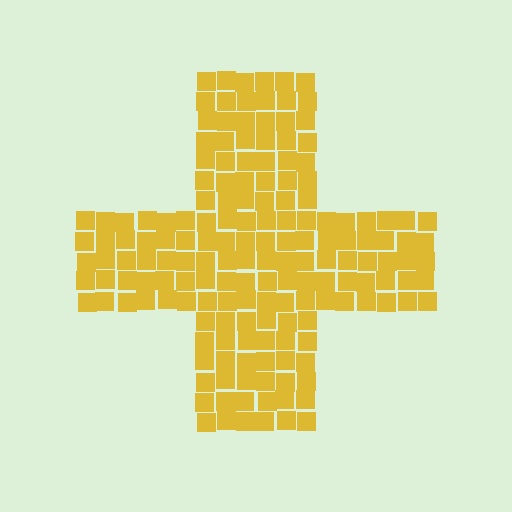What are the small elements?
The small elements are squares.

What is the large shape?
The large shape is a cross.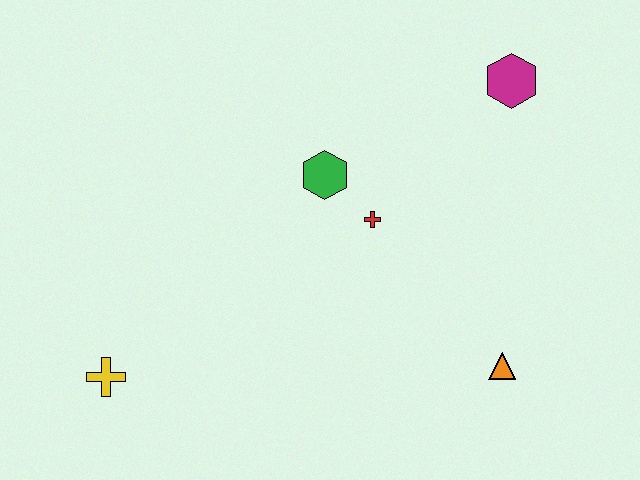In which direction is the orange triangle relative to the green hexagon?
The orange triangle is below the green hexagon.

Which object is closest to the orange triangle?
The red cross is closest to the orange triangle.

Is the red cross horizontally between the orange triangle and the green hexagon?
Yes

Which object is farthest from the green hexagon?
The yellow cross is farthest from the green hexagon.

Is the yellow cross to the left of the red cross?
Yes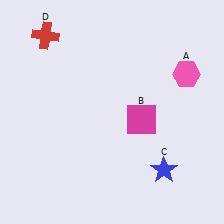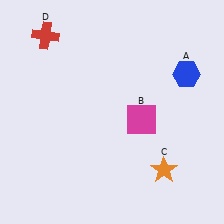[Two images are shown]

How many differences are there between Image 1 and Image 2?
There are 2 differences between the two images.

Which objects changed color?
A changed from pink to blue. C changed from blue to orange.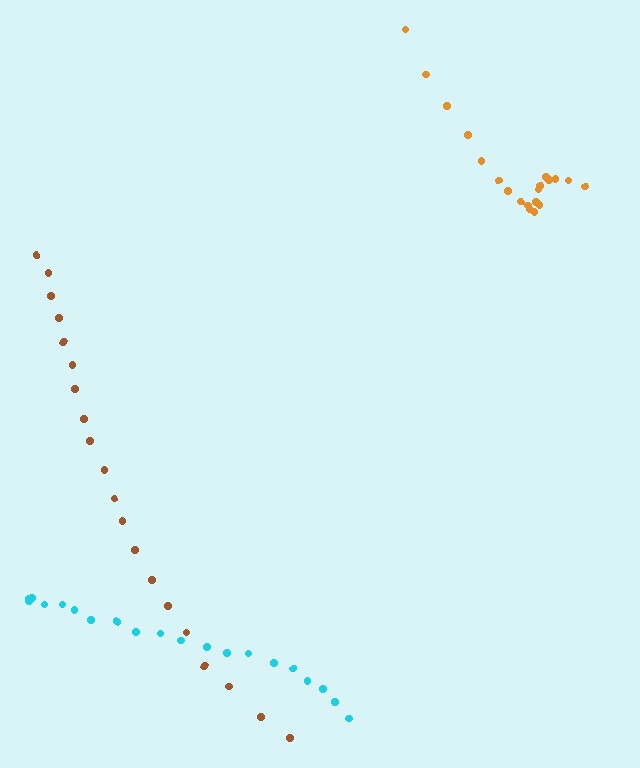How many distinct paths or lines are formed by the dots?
There are 3 distinct paths.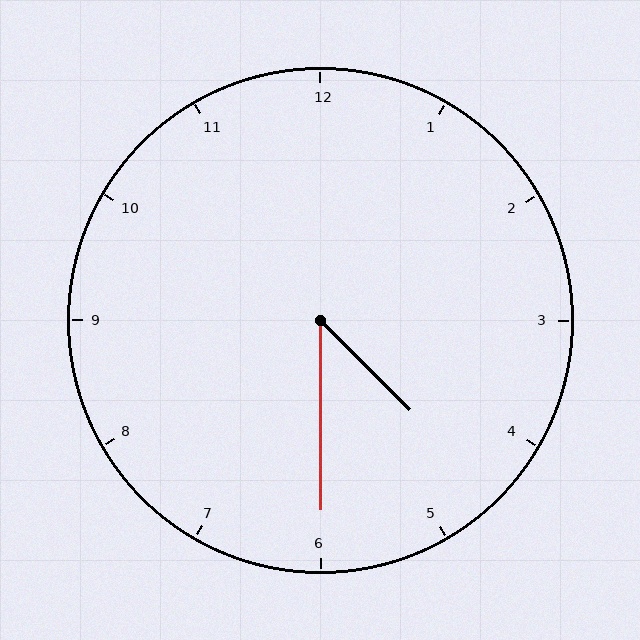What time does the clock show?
4:30.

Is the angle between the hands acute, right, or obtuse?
It is acute.